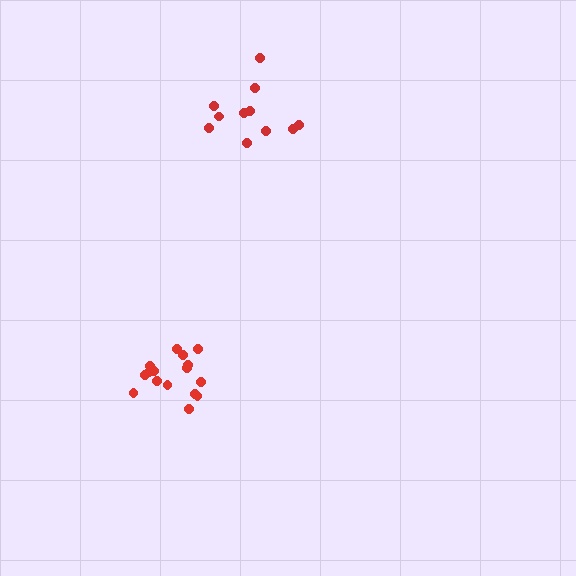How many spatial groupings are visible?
There are 2 spatial groupings.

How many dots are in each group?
Group 1: 11 dots, Group 2: 16 dots (27 total).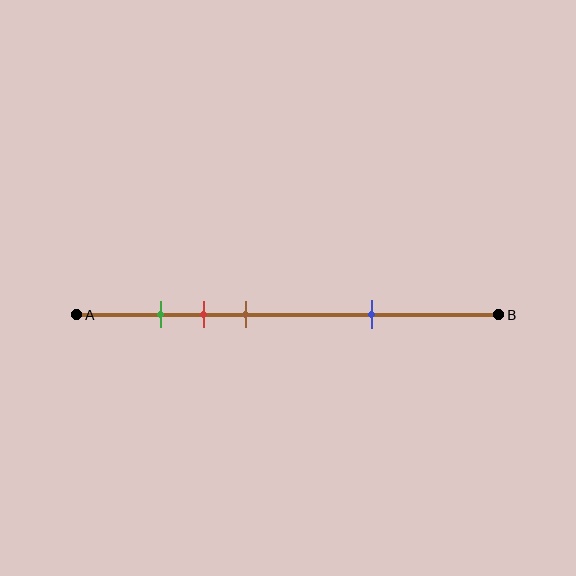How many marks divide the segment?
There are 4 marks dividing the segment.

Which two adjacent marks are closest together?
The green and red marks are the closest adjacent pair.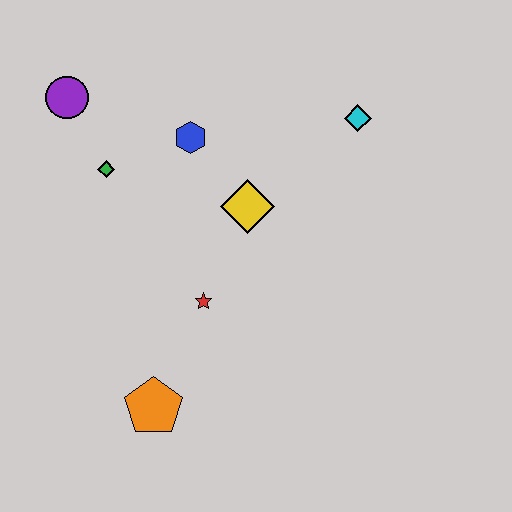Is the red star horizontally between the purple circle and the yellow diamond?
Yes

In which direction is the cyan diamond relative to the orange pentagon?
The cyan diamond is above the orange pentagon.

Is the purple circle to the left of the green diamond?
Yes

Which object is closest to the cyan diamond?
The yellow diamond is closest to the cyan diamond.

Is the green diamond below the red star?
No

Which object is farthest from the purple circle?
The orange pentagon is farthest from the purple circle.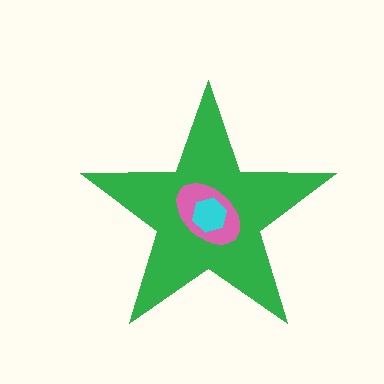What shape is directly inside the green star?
The pink ellipse.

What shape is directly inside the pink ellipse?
The cyan hexagon.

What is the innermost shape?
The cyan hexagon.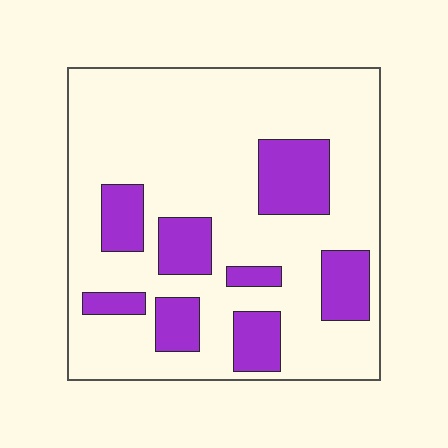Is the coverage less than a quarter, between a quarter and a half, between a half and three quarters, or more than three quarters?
Less than a quarter.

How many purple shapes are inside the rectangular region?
8.